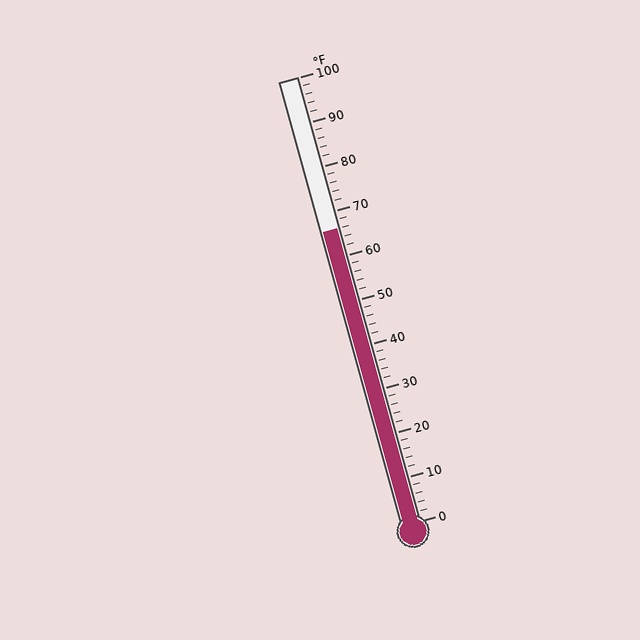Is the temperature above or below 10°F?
The temperature is above 10°F.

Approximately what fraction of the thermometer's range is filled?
The thermometer is filled to approximately 65% of its range.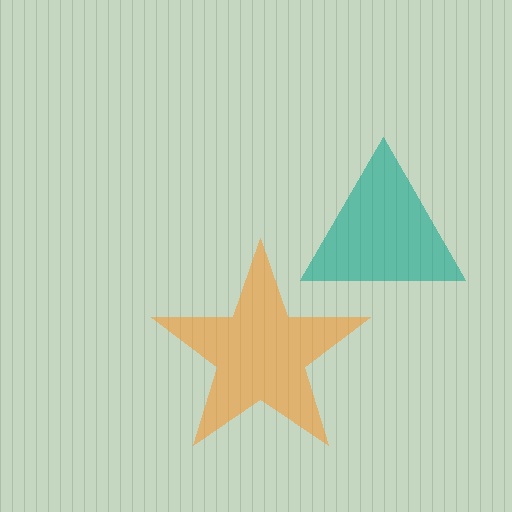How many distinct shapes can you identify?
There are 2 distinct shapes: an orange star, a teal triangle.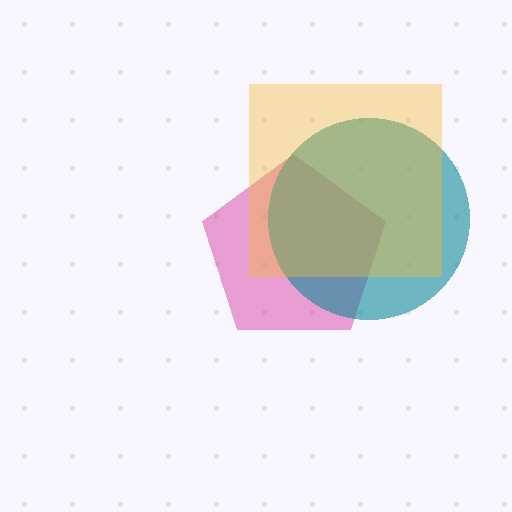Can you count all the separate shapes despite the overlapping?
Yes, there are 3 separate shapes.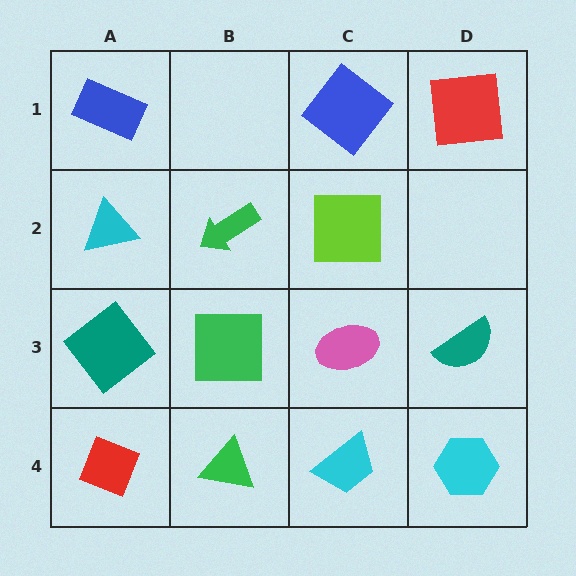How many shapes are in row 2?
3 shapes.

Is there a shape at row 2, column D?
No, that cell is empty.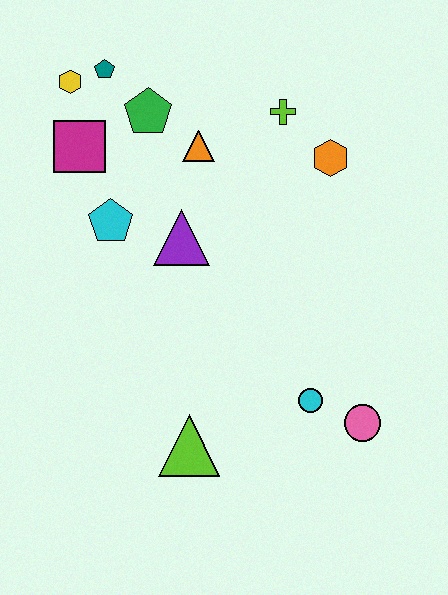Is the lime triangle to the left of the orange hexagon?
Yes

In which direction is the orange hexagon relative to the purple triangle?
The orange hexagon is to the right of the purple triangle.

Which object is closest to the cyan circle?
The pink circle is closest to the cyan circle.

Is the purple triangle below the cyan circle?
No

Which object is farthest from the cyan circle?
The yellow hexagon is farthest from the cyan circle.